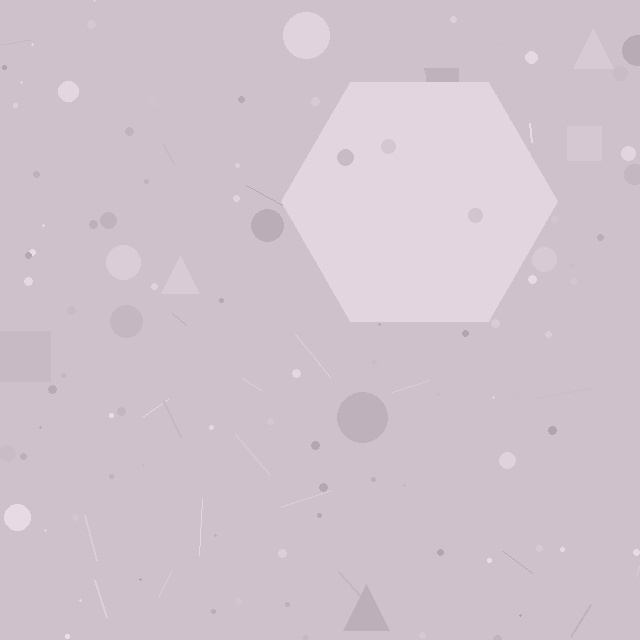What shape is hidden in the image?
A hexagon is hidden in the image.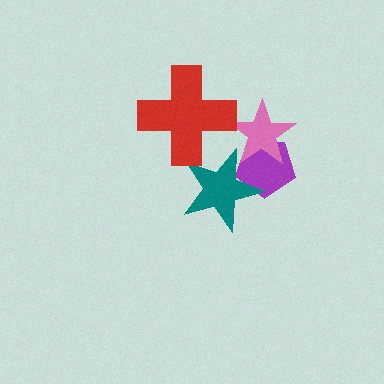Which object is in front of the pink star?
The teal star is in front of the pink star.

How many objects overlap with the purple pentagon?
2 objects overlap with the purple pentagon.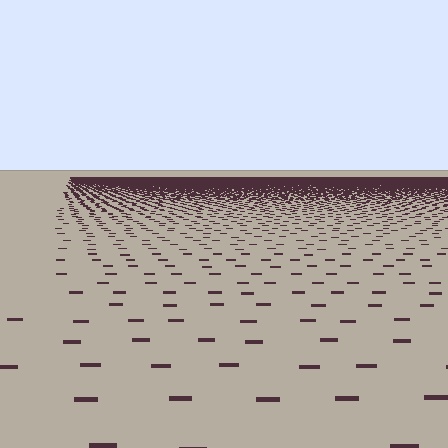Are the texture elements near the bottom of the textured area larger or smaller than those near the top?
Larger. Near the bottom, elements are closer to the viewer and appear at a bigger on-screen size.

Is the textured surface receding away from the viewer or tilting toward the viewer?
The surface is receding away from the viewer. Texture elements get smaller and denser toward the top.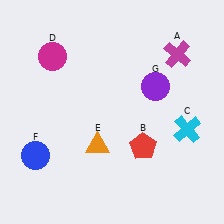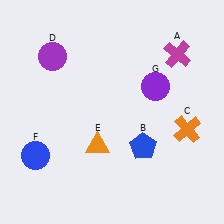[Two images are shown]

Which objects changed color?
B changed from red to blue. C changed from cyan to orange. D changed from magenta to purple.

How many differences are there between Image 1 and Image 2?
There are 3 differences between the two images.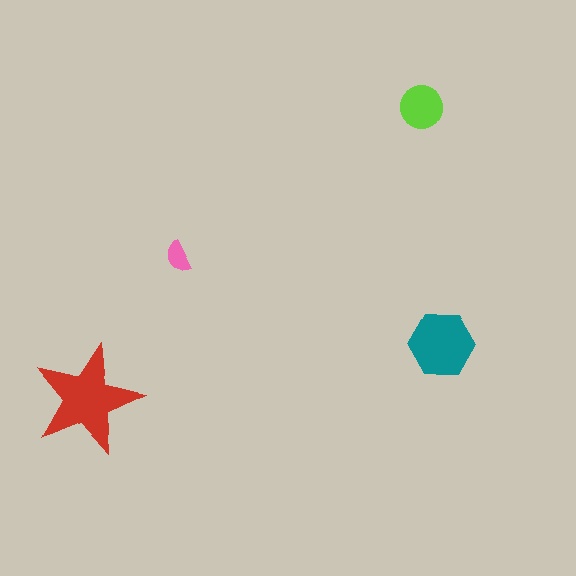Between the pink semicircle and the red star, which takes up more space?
The red star.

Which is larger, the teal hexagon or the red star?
The red star.